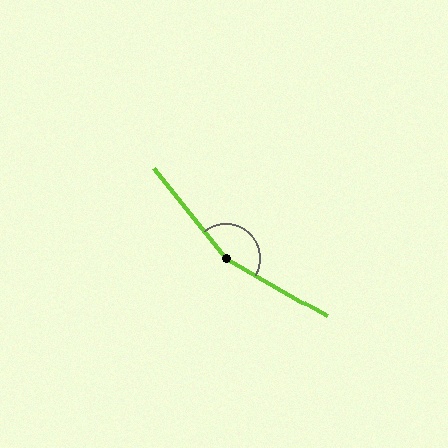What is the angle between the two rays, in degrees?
Approximately 159 degrees.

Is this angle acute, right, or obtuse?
It is obtuse.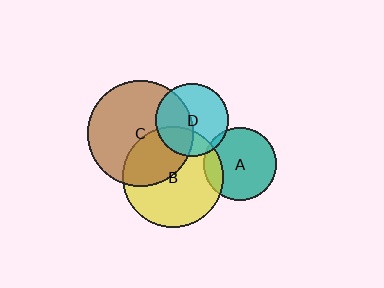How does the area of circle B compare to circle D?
Approximately 1.9 times.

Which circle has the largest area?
Circle C (brown).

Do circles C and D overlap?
Yes.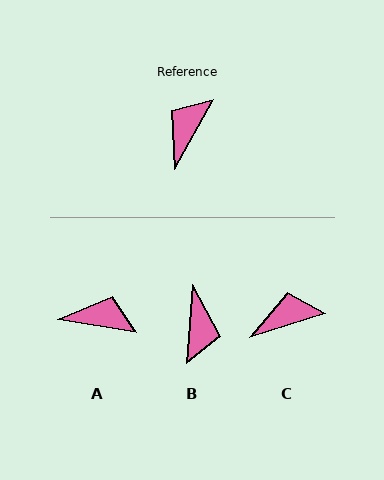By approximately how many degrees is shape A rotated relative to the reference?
Approximately 70 degrees clockwise.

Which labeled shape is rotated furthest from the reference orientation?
B, about 155 degrees away.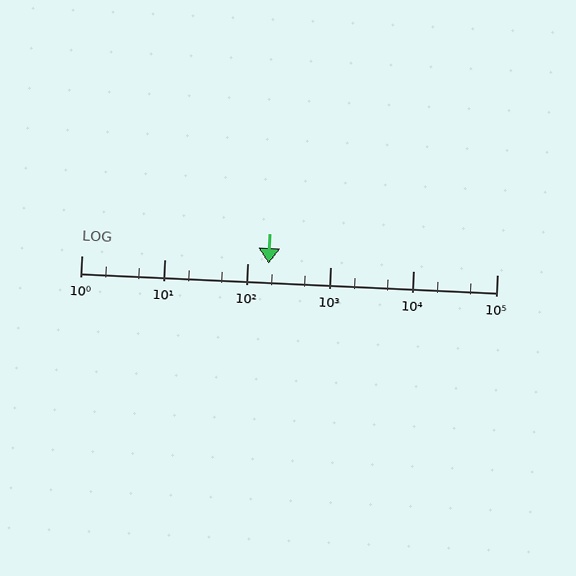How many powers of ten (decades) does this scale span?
The scale spans 5 decades, from 1 to 100000.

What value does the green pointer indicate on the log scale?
The pointer indicates approximately 180.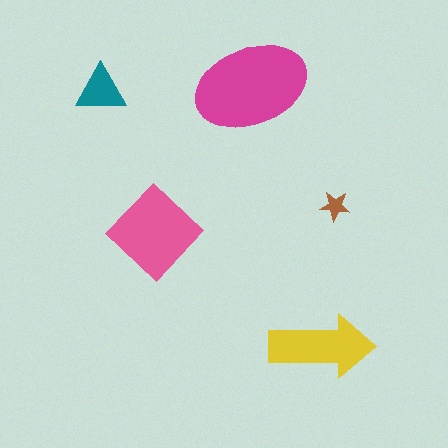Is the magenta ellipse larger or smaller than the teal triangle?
Larger.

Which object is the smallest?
The brown star.